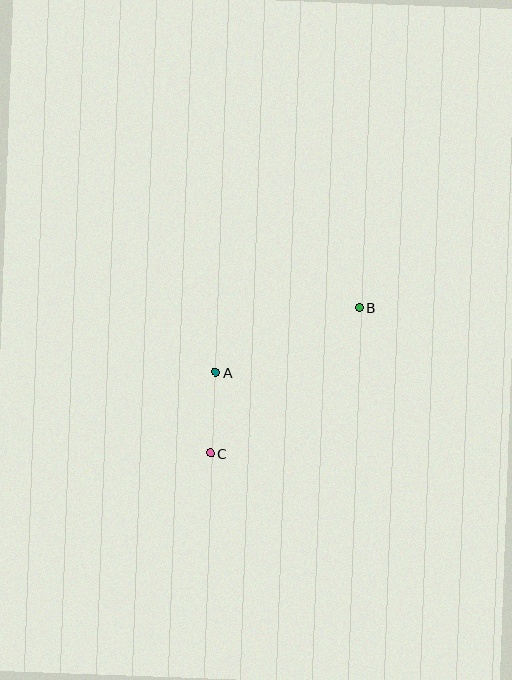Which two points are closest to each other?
Points A and C are closest to each other.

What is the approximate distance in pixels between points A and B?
The distance between A and B is approximately 158 pixels.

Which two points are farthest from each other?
Points B and C are farthest from each other.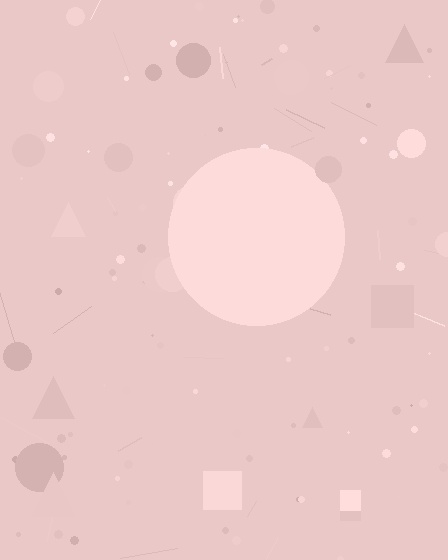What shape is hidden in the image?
A circle is hidden in the image.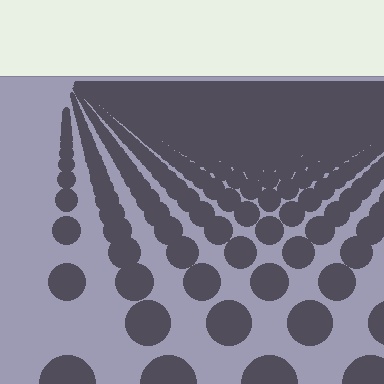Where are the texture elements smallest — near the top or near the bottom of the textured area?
Near the top.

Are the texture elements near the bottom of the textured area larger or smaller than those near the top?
Larger. Near the bottom, elements are closer to the viewer and appear at a bigger on-screen size.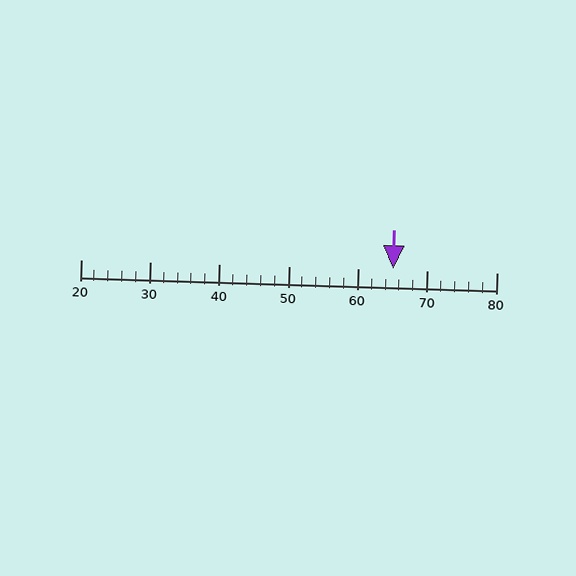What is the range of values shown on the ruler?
The ruler shows values from 20 to 80.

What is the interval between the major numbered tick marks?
The major tick marks are spaced 10 units apart.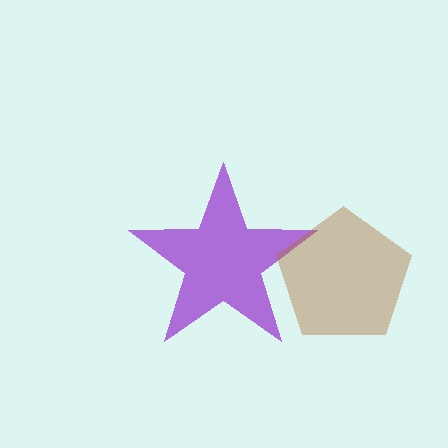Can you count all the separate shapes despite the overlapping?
Yes, there are 2 separate shapes.